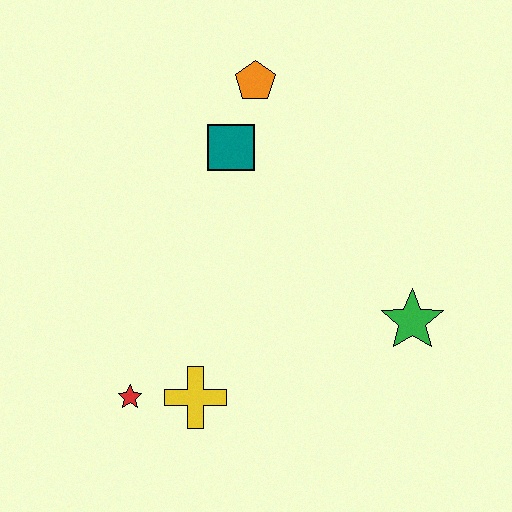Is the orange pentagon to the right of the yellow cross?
Yes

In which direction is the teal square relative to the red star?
The teal square is above the red star.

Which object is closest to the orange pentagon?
The teal square is closest to the orange pentagon.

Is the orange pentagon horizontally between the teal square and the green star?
Yes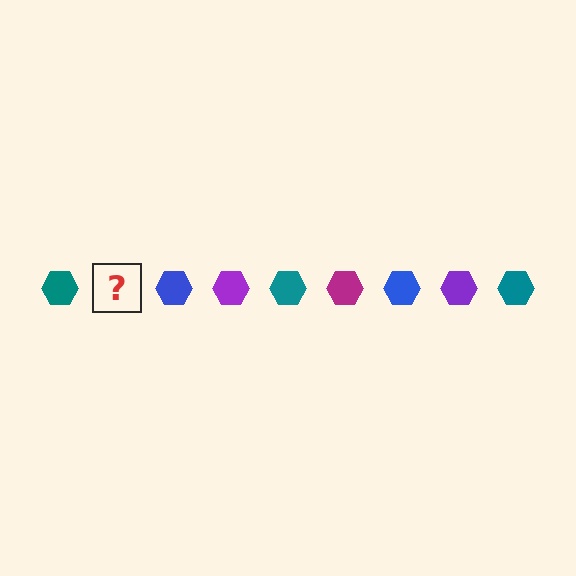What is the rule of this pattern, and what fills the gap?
The rule is that the pattern cycles through teal, magenta, blue, purple hexagons. The gap should be filled with a magenta hexagon.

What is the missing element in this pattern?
The missing element is a magenta hexagon.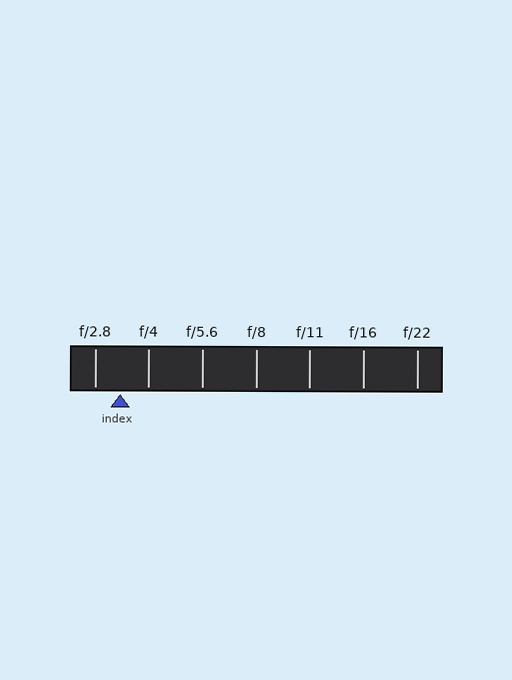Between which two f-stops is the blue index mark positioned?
The index mark is between f/2.8 and f/4.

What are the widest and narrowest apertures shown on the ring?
The widest aperture shown is f/2.8 and the narrowest is f/22.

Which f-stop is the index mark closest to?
The index mark is closest to f/2.8.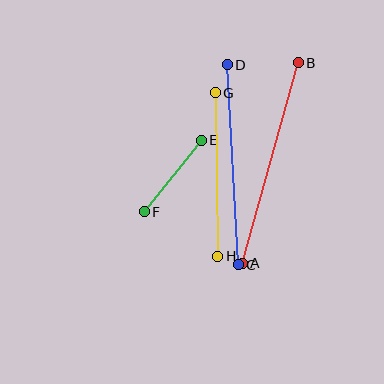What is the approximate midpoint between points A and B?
The midpoint is at approximately (270, 163) pixels.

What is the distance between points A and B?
The distance is approximately 208 pixels.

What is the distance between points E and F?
The distance is approximately 92 pixels.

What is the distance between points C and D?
The distance is approximately 200 pixels.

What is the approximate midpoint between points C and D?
The midpoint is at approximately (233, 165) pixels.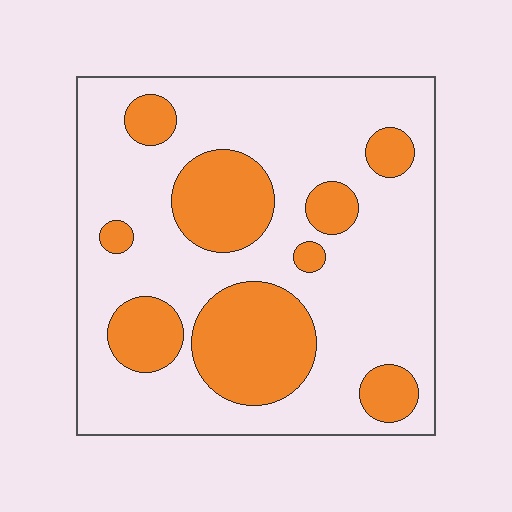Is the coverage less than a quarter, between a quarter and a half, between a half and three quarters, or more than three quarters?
Between a quarter and a half.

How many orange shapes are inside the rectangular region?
9.